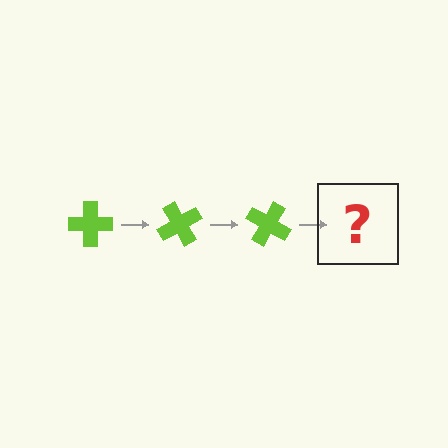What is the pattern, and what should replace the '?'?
The pattern is that the cross rotates 60 degrees each step. The '?' should be a lime cross rotated 180 degrees.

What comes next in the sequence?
The next element should be a lime cross rotated 180 degrees.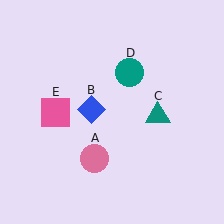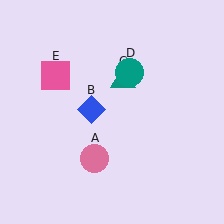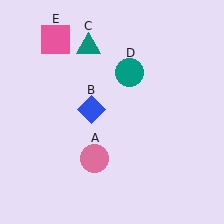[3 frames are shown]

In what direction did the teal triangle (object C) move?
The teal triangle (object C) moved up and to the left.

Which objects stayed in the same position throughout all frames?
Pink circle (object A) and blue diamond (object B) and teal circle (object D) remained stationary.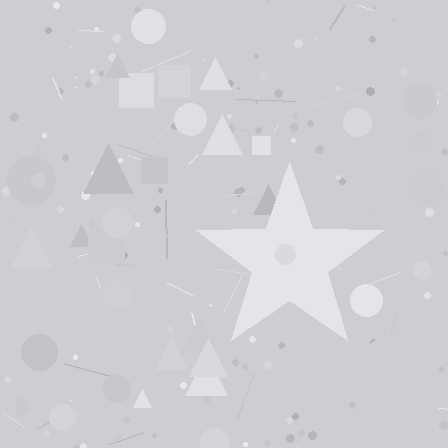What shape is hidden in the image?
A star is hidden in the image.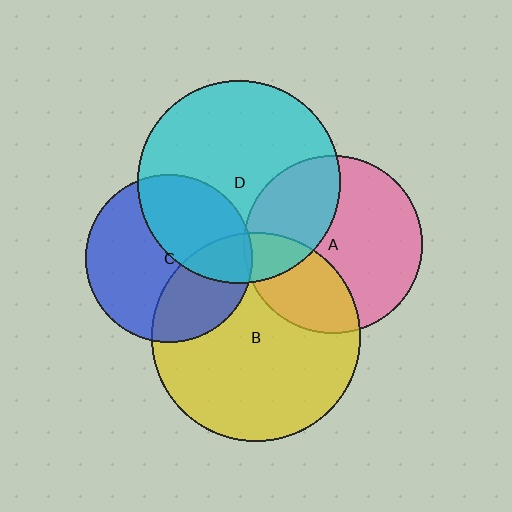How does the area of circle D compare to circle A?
Approximately 1.3 times.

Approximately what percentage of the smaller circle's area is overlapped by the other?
Approximately 40%.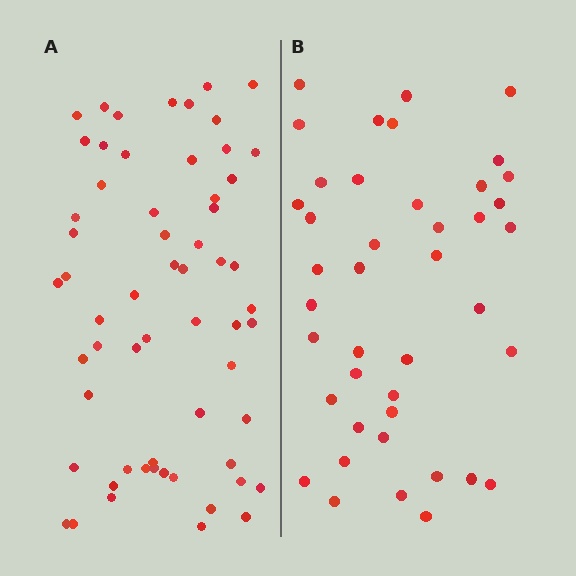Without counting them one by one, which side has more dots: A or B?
Region A (the left region) has more dots.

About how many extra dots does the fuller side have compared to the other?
Region A has approximately 20 more dots than region B.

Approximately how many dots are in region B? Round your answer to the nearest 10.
About 40 dots. (The exact count is 42, which rounds to 40.)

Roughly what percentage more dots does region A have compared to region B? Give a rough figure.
About 45% more.